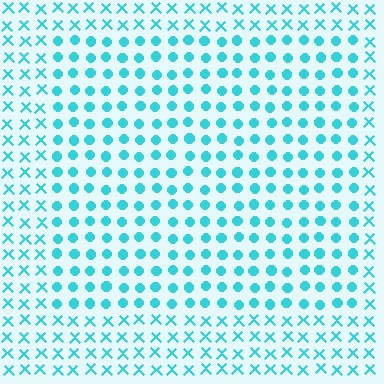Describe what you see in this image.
The image is filled with small cyan elements arranged in a uniform grid. A rectangle-shaped region contains circles, while the surrounding area contains X marks. The boundary is defined purely by the change in element shape.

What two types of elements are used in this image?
The image uses circles inside the rectangle region and X marks outside it.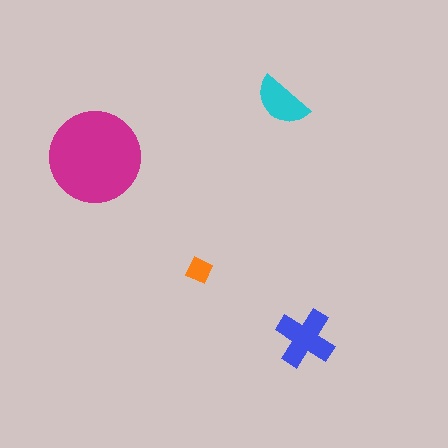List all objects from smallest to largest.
The orange diamond, the cyan semicircle, the blue cross, the magenta circle.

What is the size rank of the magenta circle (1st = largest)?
1st.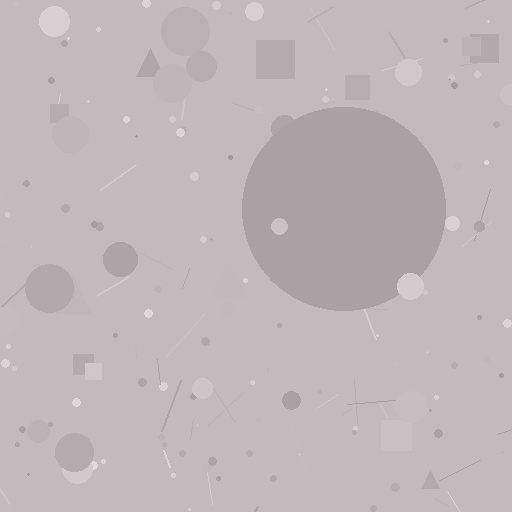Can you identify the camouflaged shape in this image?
The camouflaged shape is a circle.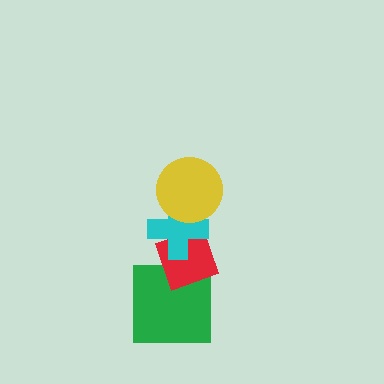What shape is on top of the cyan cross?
The yellow circle is on top of the cyan cross.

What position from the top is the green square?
The green square is 4th from the top.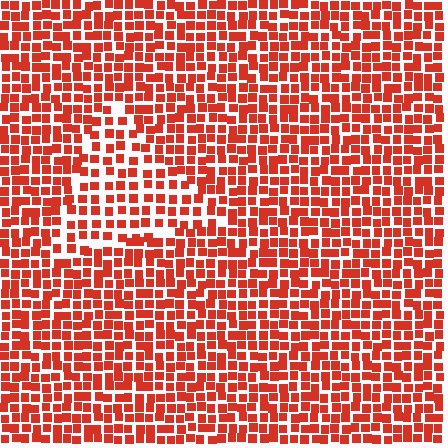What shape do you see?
I see a triangle.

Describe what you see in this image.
The image contains small red elements arranged at two different densities. A triangle-shaped region is visible where the elements are less densely packed than the surrounding area.